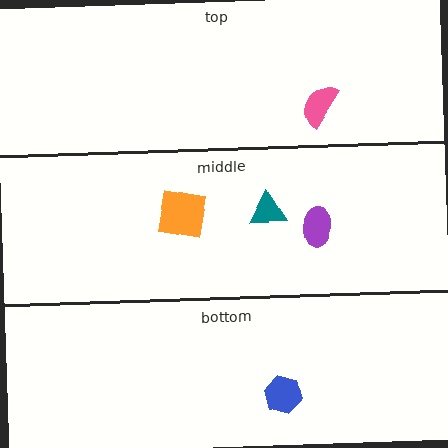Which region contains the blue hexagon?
The bottom region.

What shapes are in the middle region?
The purple ellipse, the teal triangle, the orange square.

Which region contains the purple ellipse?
The middle region.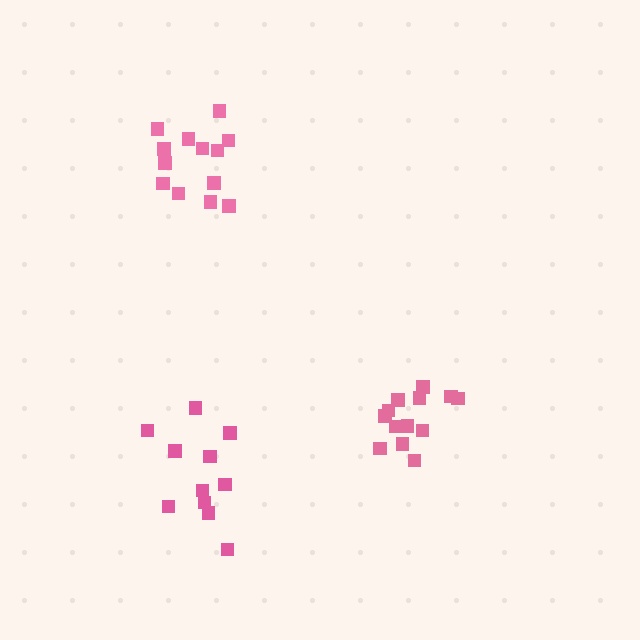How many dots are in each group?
Group 1: 13 dots, Group 2: 13 dots, Group 3: 11 dots (37 total).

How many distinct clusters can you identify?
There are 3 distinct clusters.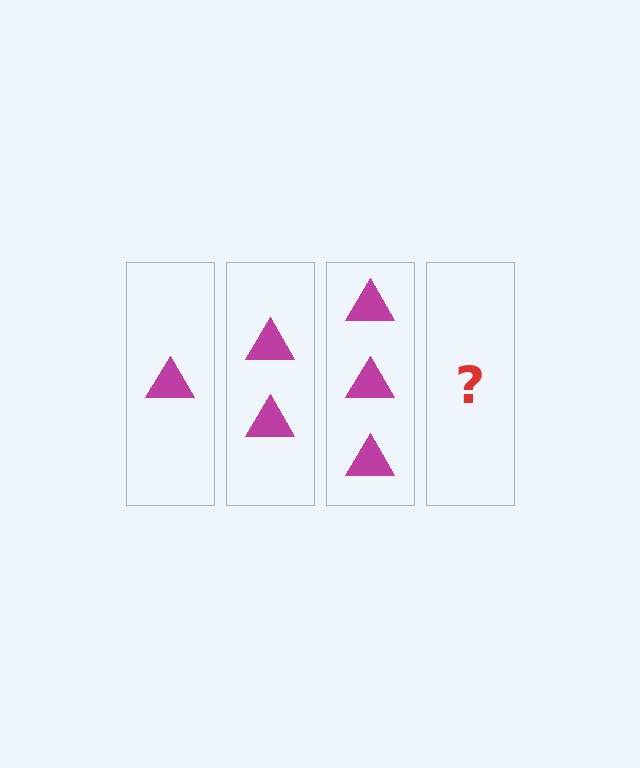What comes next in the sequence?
The next element should be 4 triangles.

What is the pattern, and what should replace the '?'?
The pattern is that each step adds one more triangle. The '?' should be 4 triangles.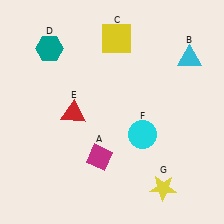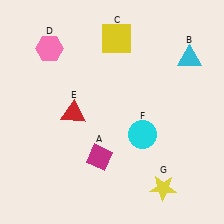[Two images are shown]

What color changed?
The hexagon (D) changed from teal in Image 1 to pink in Image 2.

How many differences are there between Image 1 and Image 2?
There is 1 difference between the two images.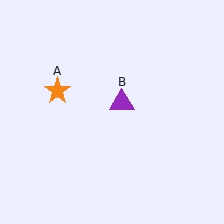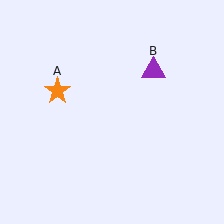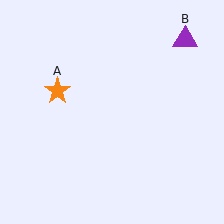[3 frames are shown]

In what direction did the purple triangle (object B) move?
The purple triangle (object B) moved up and to the right.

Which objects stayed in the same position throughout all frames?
Orange star (object A) remained stationary.